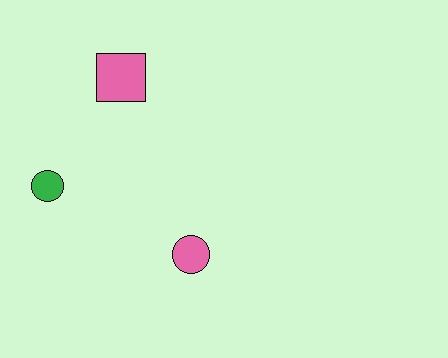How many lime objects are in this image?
There are no lime objects.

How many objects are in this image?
There are 3 objects.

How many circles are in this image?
There are 2 circles.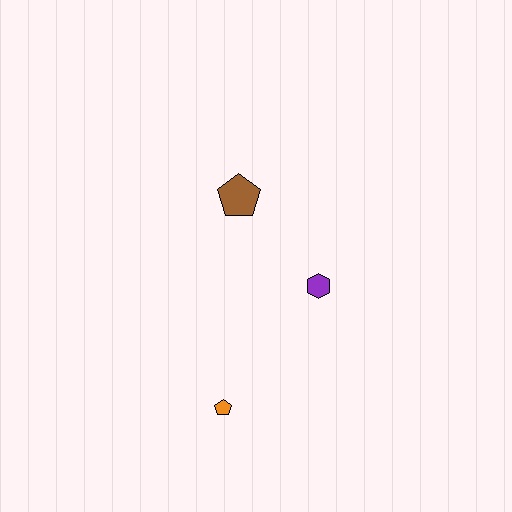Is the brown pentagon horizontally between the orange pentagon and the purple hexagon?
Yes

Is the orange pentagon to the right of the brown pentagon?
No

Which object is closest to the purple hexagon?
The brown pentagon is closest to the purple hexagon.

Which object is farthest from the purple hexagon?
The orange pentagon is farthest from the purple hexagon.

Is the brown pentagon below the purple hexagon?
No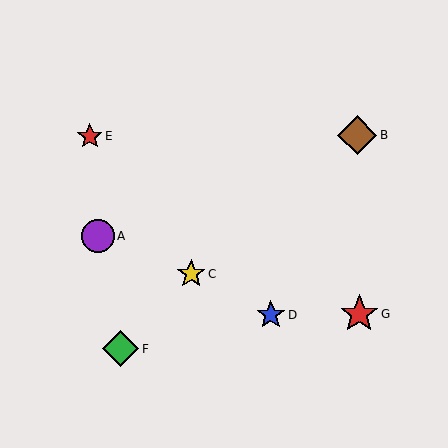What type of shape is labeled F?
Shape F is a green diamond.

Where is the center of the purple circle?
The center of the purple circle is at (98, 236).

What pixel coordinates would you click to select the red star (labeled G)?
Click at (359, 314) to select the red star G.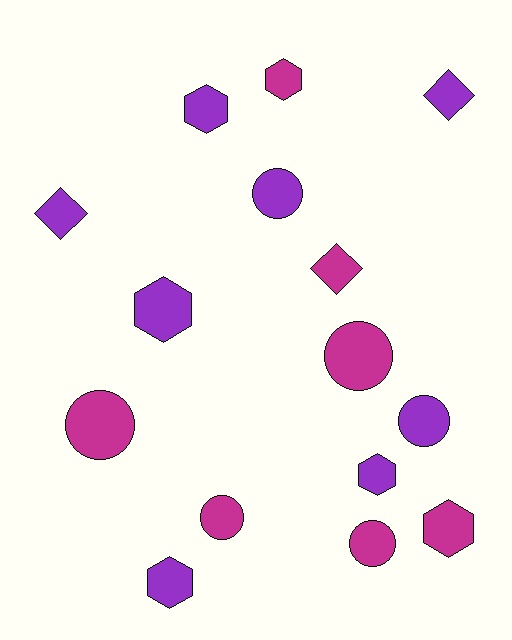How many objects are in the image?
There are 15 objects.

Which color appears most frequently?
Purple, with 8 objects.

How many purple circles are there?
There are 2 purple circles.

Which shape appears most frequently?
Hexagon, with 6 objects.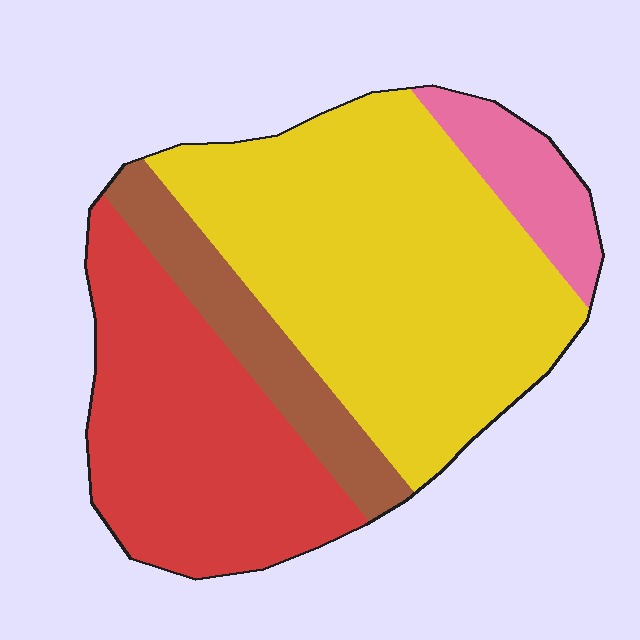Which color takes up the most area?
Yellow, at roughly 50%.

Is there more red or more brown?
Red.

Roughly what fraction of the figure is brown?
Brown covers roughly 10% of the figure.